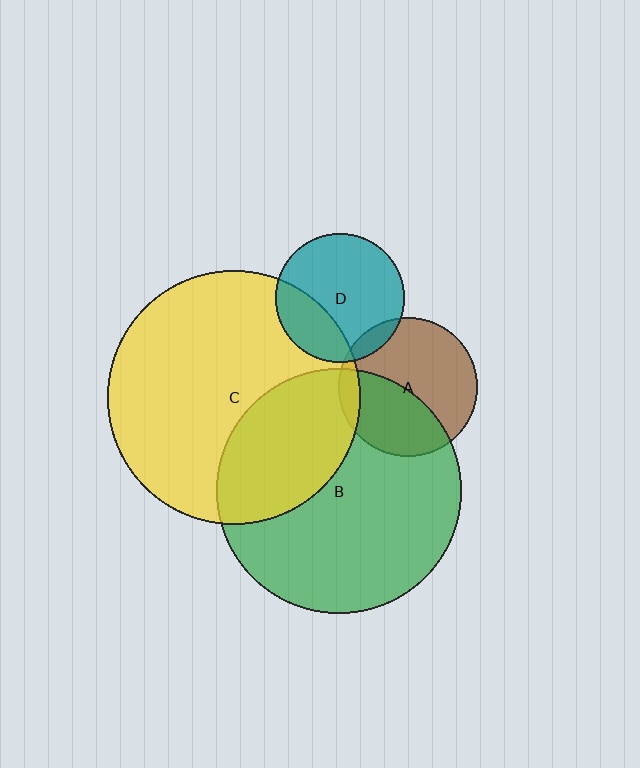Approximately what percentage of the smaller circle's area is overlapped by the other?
Approximately 30%.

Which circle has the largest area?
Circle C (yellow).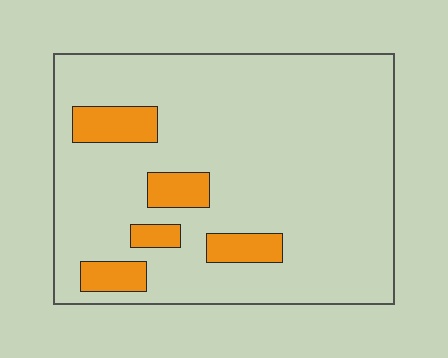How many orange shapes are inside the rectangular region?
5.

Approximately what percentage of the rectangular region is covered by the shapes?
Approximately 15%.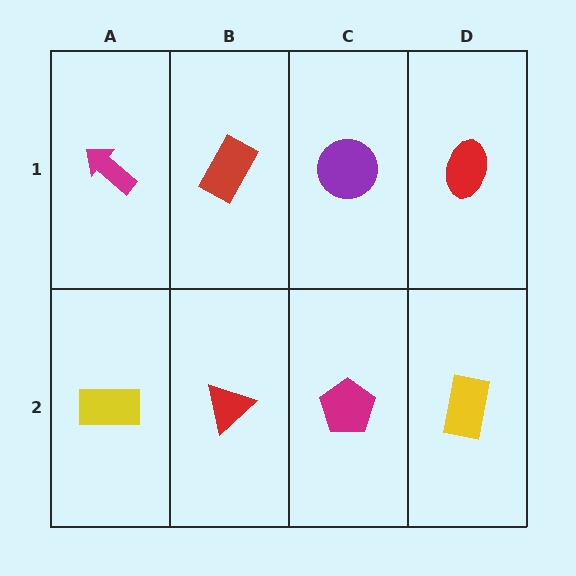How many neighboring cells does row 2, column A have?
2.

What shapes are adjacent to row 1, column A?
A yellow rectangle (row 2, column A), a red rectangle (row 1, column B).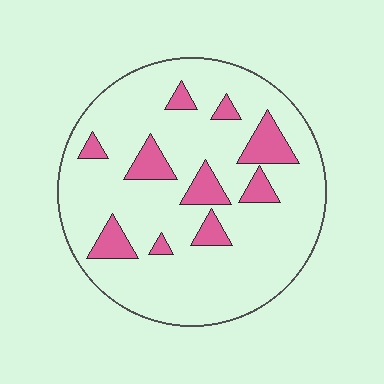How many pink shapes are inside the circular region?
10.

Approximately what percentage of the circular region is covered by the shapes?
Approximately 15%.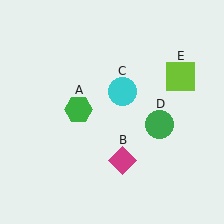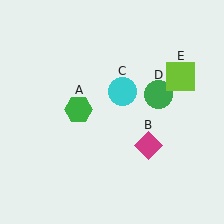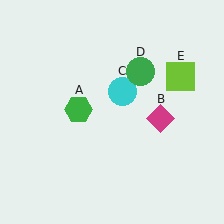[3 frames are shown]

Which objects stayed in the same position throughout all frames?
Green hexagon (object A) and cyan circle (object C) and lime square (object E) remained stationary.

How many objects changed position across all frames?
2 objects changed position: magenta diamond (object B), green circle (object D).